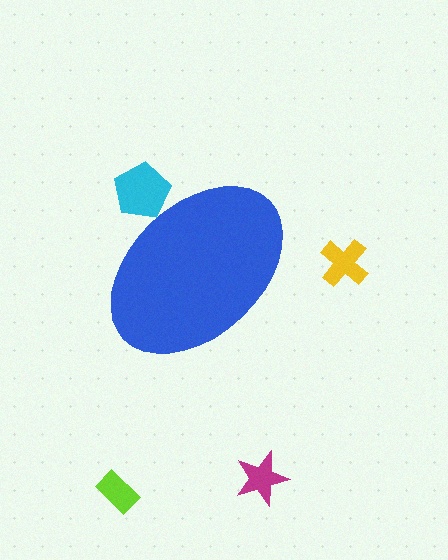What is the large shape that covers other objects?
A blue ellipse.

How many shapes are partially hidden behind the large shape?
1 shape is partially hidden.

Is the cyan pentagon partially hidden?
Yes, the cyan pentagon is partially hidden behind the blue ellipse.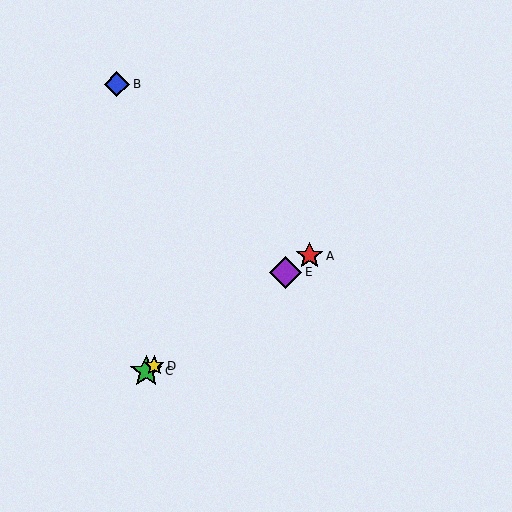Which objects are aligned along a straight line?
Objects A, C, D, E are aligned along a straight line.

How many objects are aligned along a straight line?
4 objects (A, C, D, E) are aligned along a straight line.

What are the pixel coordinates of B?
Object B is at (117, 84).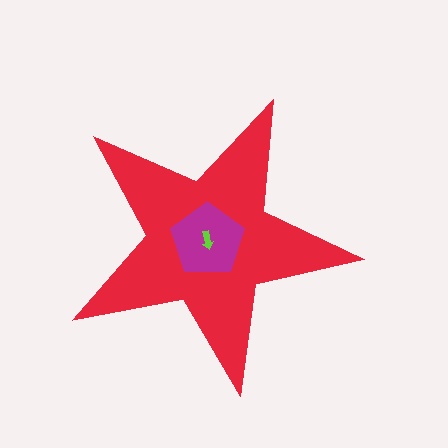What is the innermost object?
The lime arrow.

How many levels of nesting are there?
3.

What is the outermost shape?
The red star.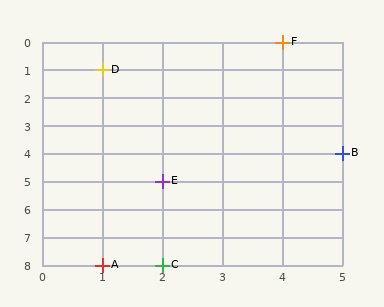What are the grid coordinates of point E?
Point E is at grid coordinates (2, 5).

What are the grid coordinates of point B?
Point B is at grid coordinates (5, 4).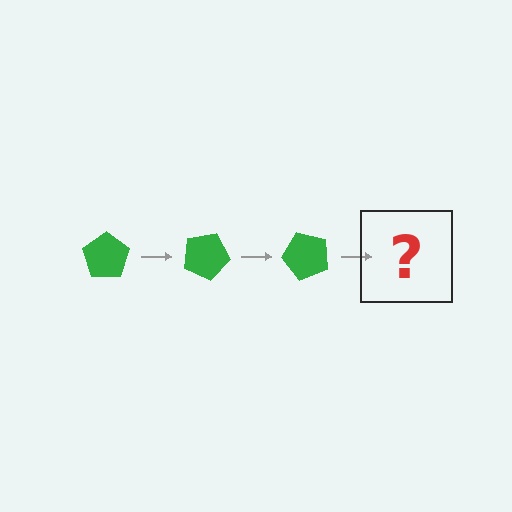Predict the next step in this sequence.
The next step is a green pentagon rotated 75 degrees.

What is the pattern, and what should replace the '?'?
The pattern is that the pentagon rotates 25 degrees each step. The '?' should be a green pentagon rotated 75 degrees.